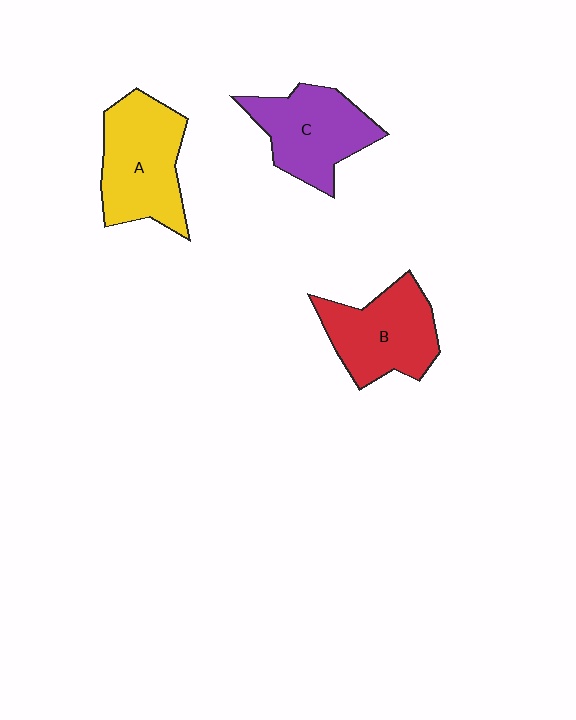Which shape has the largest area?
Shape A (yellow).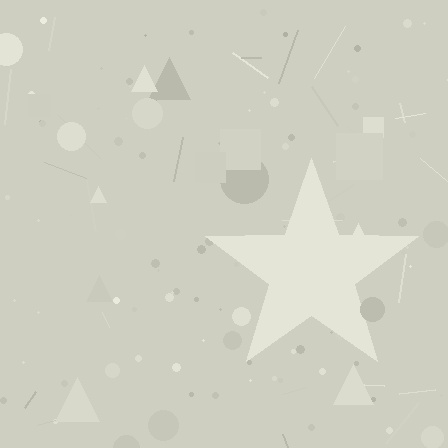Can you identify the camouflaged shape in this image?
The camouflaged shape is a star.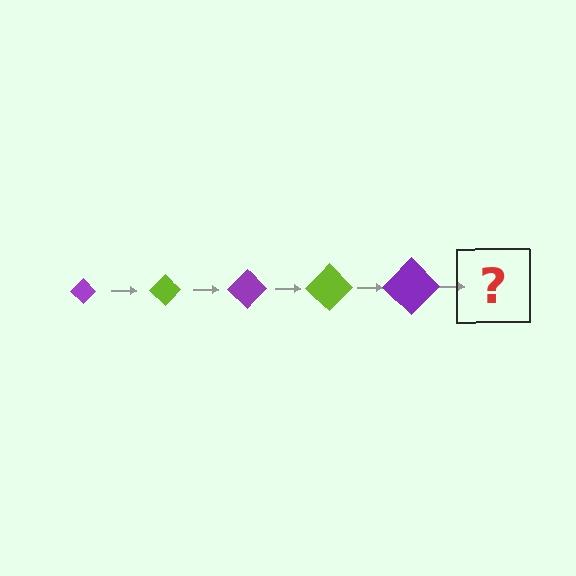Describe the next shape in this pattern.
It should be a lime diamond, larger than the previous one.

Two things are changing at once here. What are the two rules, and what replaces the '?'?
The two rules are that the diamond grows larger each step and the color cycles through purple and lime. The '?' should be a lime diamond, larger than the previous one.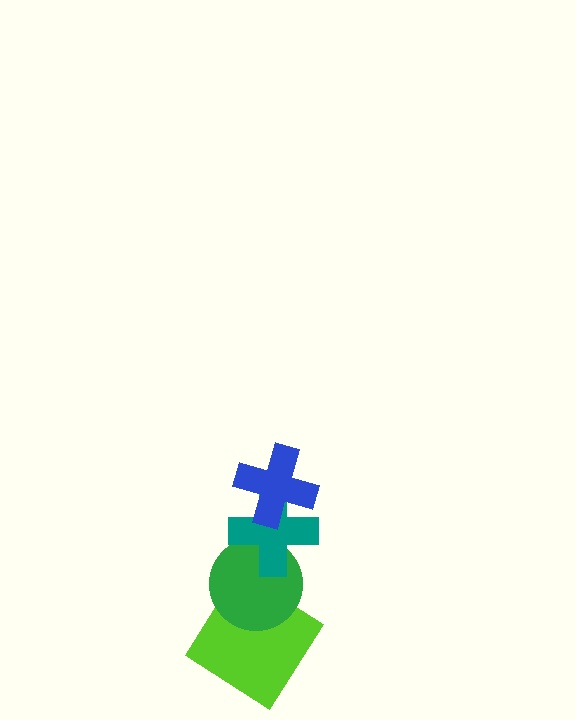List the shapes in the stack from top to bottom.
From top to bottom: the blue cross, the teal cross, the green circle, the lime diamond.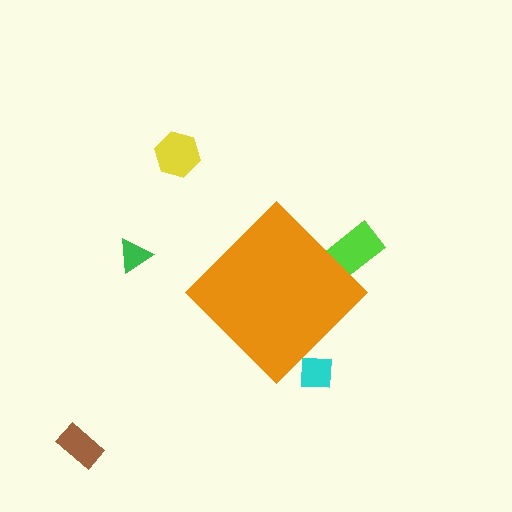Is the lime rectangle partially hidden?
Yes, the lime rectangle is partially hidden behind the orange diamond.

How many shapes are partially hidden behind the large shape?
2 shapes are partially hidden.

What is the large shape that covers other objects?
An orange diamond.